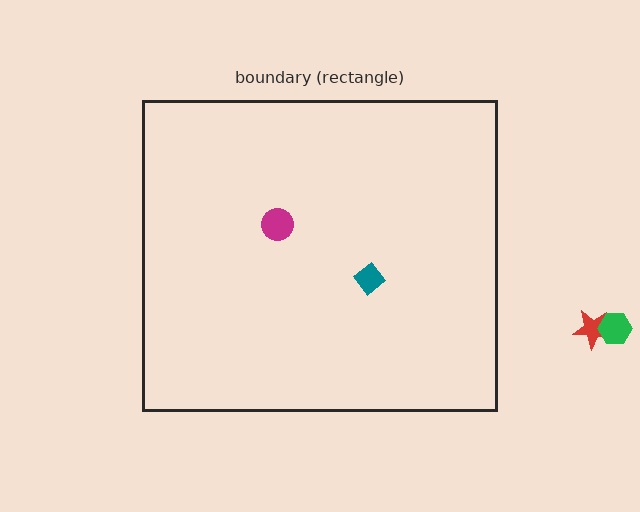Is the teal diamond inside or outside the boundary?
Inside.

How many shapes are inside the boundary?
2 inside, 2 outside.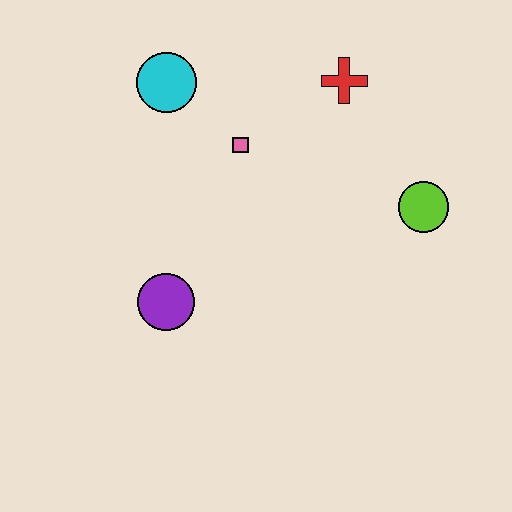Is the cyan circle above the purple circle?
Yes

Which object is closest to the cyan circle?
The pink square is closest to the cyan circle.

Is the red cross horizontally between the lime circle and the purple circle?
Yes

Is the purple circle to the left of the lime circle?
Yes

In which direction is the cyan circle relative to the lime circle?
The cyan circle is to the left of the lime circle.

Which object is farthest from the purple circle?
The red cross is farthest from the purple circle.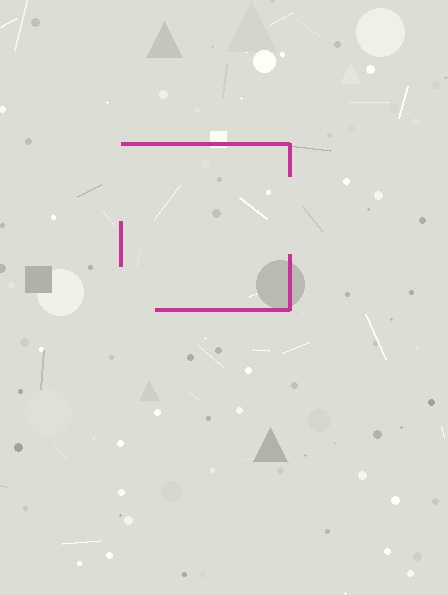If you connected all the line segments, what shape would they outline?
They would outline a square.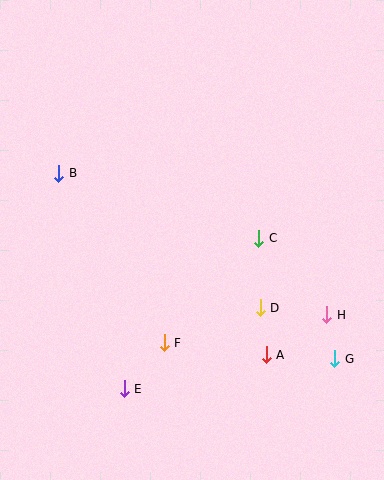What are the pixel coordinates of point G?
Point G is at (335, 359).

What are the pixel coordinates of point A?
Point A is at (266, 355).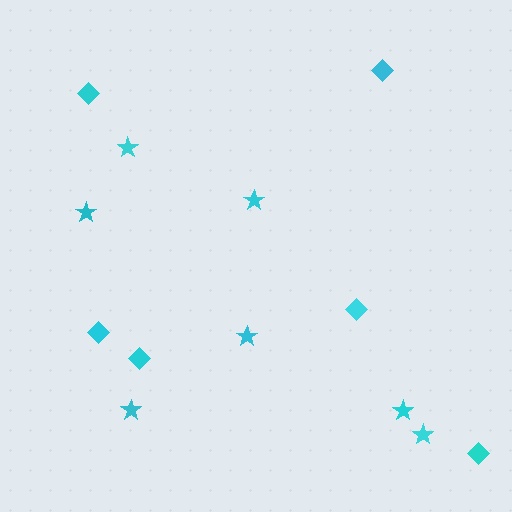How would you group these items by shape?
There are 2 groups: one group of diamonds (6) and one group of stars (7).